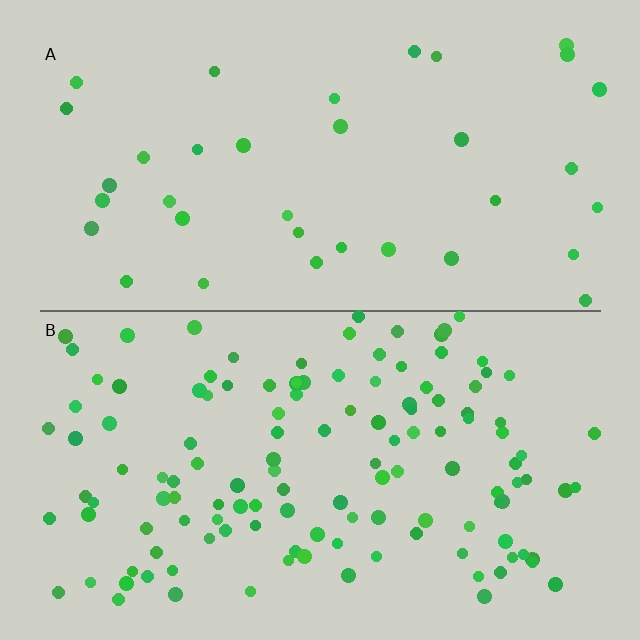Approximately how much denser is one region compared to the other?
Approximately 3.6× — region B over region A.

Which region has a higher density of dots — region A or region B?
B (the bottom).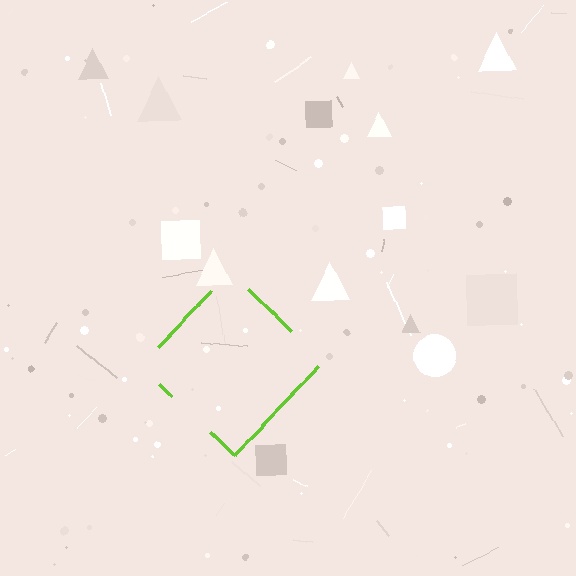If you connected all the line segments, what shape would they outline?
They would outline a diamond.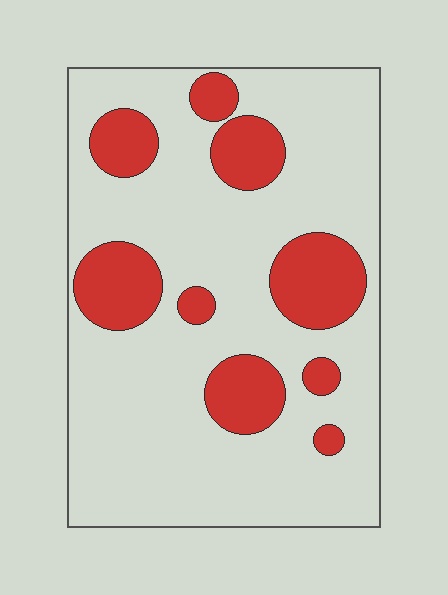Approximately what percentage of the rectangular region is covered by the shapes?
Approximately 25%.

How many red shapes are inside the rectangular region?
9.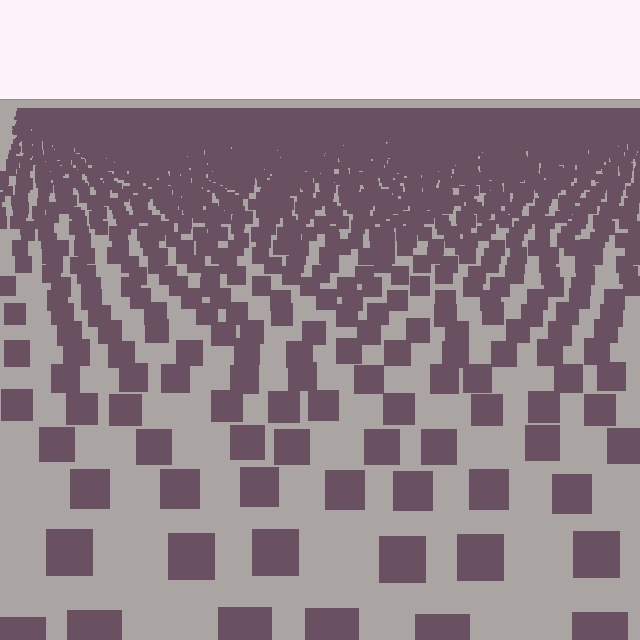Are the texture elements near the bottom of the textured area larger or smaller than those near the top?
Larger. Near the bottom, elements are closer to the viewer and appear at a bigger on-screen size.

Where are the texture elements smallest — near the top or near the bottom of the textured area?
Near the top.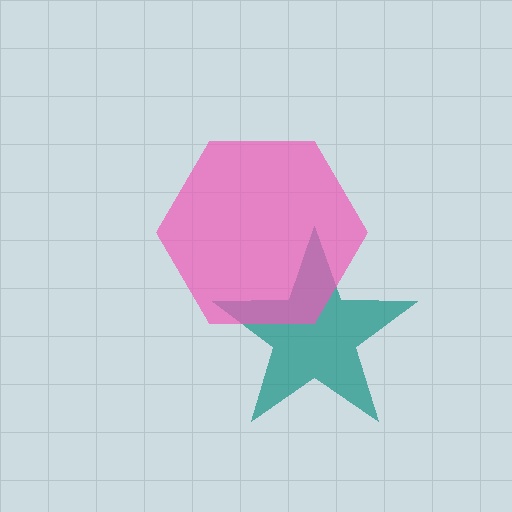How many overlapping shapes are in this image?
There are 2 overlapping shapes in the image.